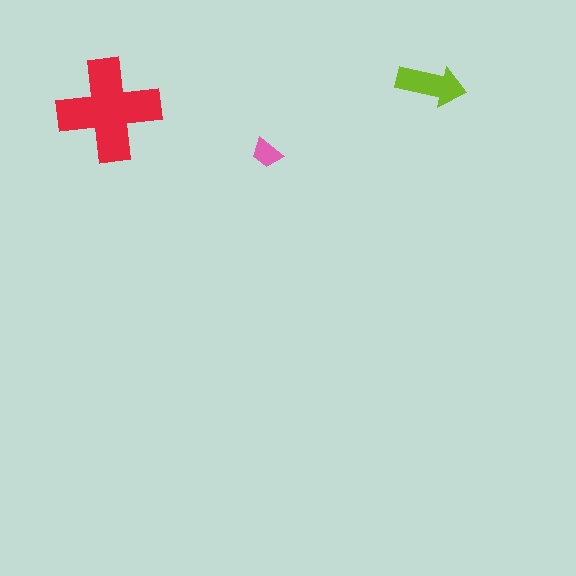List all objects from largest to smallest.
The red cross, the lime arrow, the pink trapezoid.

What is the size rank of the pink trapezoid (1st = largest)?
3rd.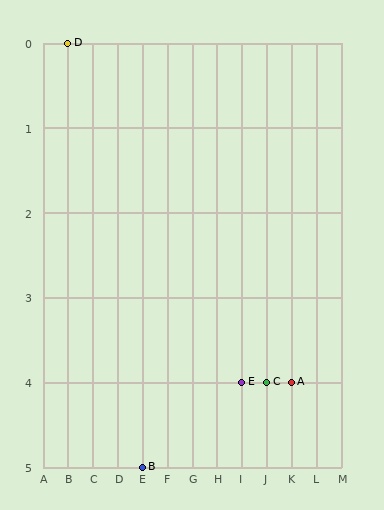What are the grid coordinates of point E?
Point E is at grid coordinates (I, 4).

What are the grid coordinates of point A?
Point A is at grid coordinates (K, 4).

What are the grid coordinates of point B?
Point B is at grid coordinates (E, 5).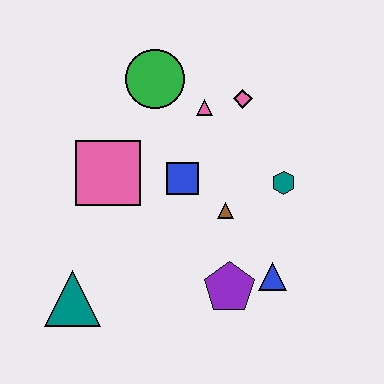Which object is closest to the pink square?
The blue square is closest to the pink square.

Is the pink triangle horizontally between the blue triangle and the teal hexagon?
No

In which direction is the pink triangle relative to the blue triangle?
The pink triangle is above the blue triangle.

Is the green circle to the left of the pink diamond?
Yes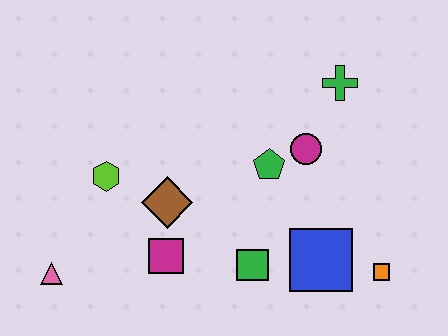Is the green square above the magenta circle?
No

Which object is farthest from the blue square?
The pink triangle is farthest from the blue square.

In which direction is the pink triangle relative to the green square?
The pink triangle is to the left of the green square.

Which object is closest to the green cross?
The magenta circle is closest to the green cross.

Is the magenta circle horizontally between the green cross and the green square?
Yes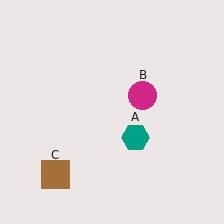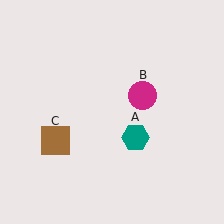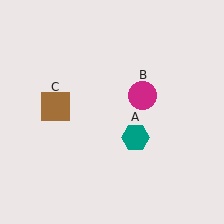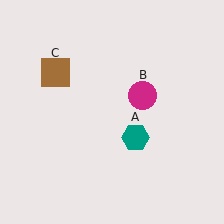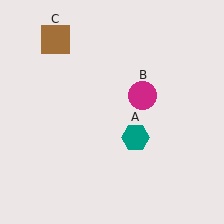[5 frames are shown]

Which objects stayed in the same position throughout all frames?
Teal hexagon (object A) and magenta circle (object B) remained stationary.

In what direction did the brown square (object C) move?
The brown square (object C) moved up.